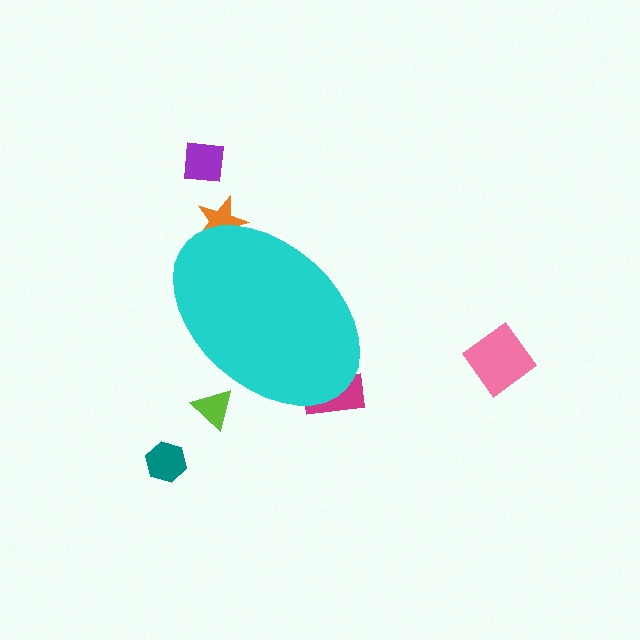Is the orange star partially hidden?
Yes, the orange star is partially hidden behind the cyan ellipse.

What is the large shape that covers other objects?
A cyan ellipse.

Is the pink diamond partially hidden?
No, the pink diamond is fully visible.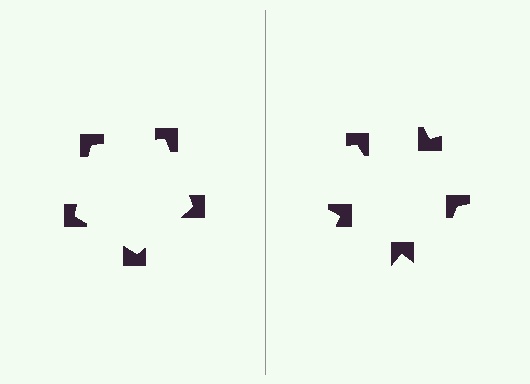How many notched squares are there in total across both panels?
10 — 5 on each side.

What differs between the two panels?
The notched squares are positioned identically on both sides; only the wedge orientations differ. On the left they align to a pentagon; on the right they are misaligned.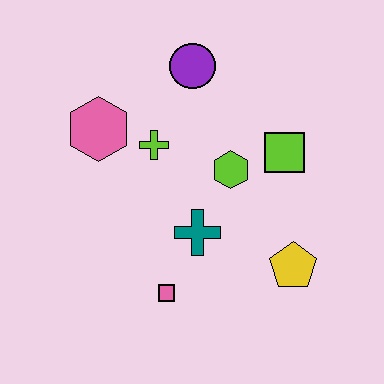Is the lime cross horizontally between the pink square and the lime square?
No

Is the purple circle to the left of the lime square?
Yes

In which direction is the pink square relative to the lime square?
The pink square is below the lime square.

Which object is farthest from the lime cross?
The yellow pentagon is farthest from the lime cross.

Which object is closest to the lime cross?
The pink hexagon is closest to the lime cross.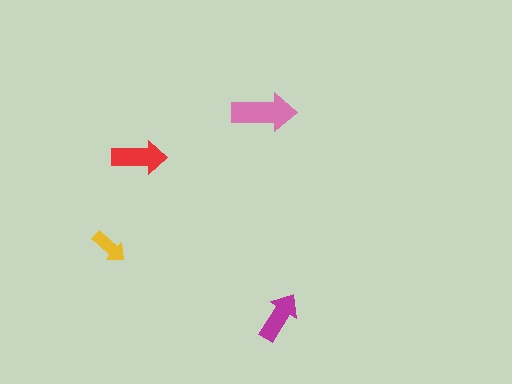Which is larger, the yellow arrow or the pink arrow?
The pink one.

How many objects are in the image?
There are 4 objects in the image.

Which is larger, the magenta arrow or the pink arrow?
The pink one.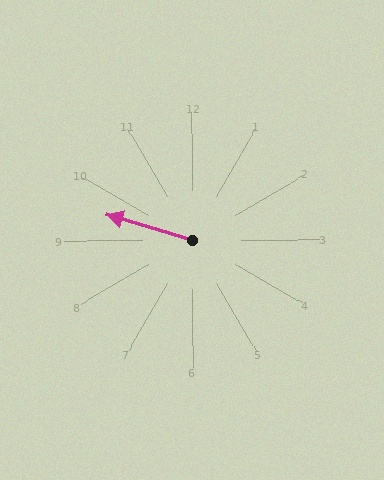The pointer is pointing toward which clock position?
Roughly 10 o'clock.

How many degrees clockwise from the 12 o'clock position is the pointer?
Approximately 287 degrees.